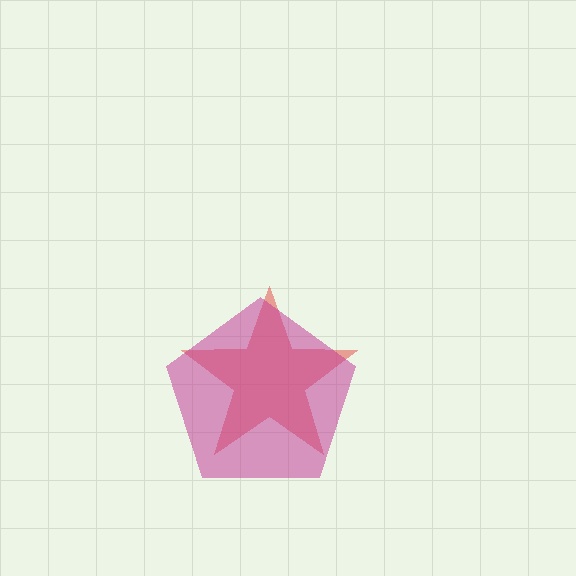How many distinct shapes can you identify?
There are 2 distinct shapes: a red star, a magenta pentagon.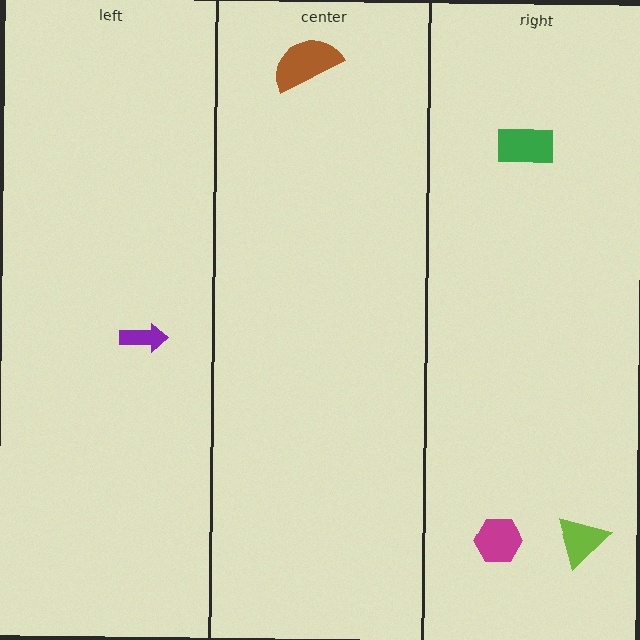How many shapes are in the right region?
3.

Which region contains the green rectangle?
The right region.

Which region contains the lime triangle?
The right region.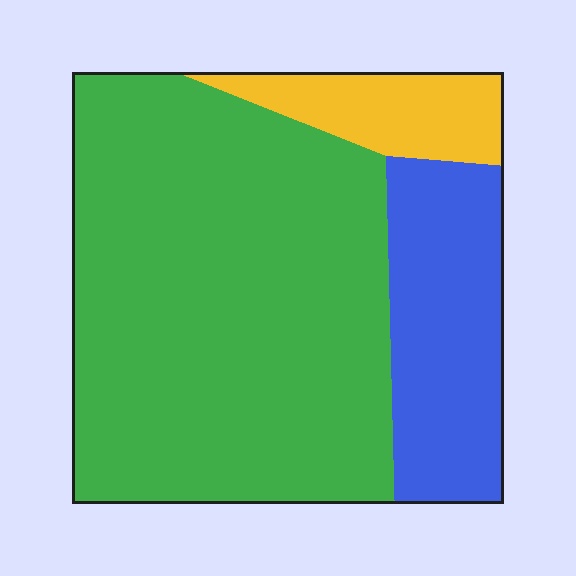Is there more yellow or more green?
Green.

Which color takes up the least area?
Yellow, at roughly 10%.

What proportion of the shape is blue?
Blue takes up between a sixth and a third of the shape.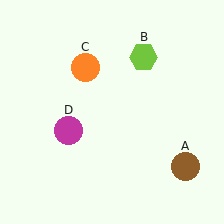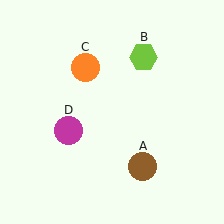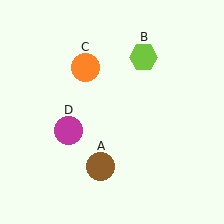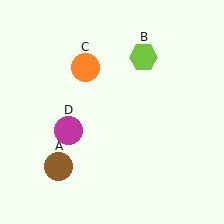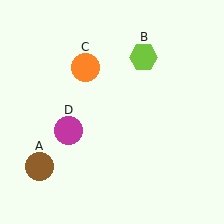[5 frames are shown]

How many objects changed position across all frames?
1 object changed position: brown circle (object A).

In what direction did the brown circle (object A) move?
The brown circle (object A) moved left.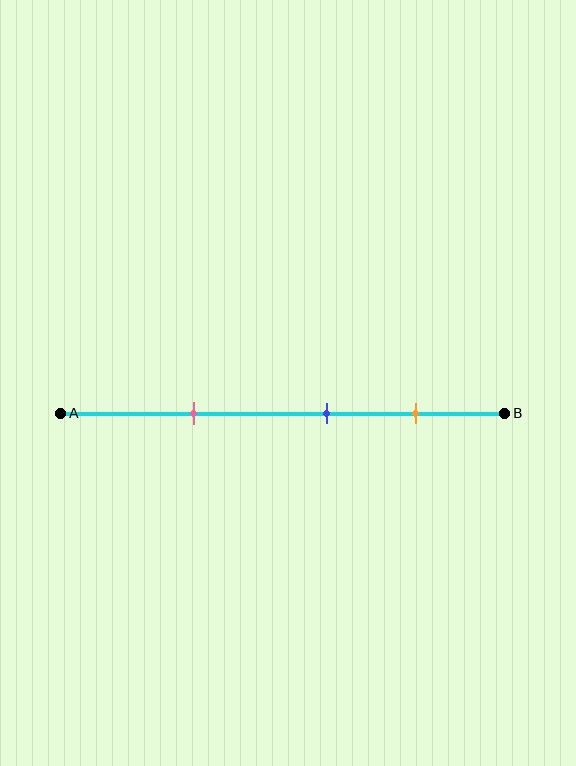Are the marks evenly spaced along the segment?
Yes, the marks are approximately evenly spaced.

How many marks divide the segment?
There are 3 marks dividing the segment.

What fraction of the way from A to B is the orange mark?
The orange mark is approximately 80% (0.8) of the way from A to B.